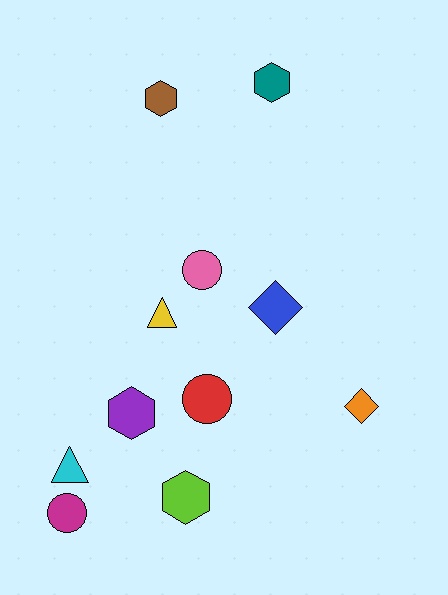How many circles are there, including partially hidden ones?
There are 3 circles.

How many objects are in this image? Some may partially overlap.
There are 11 objects.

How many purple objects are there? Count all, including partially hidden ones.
There is 1 purple object.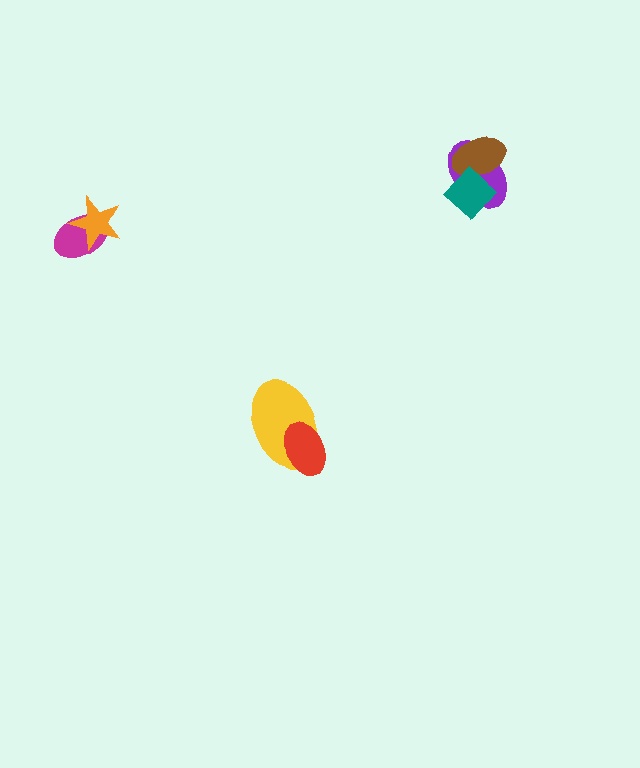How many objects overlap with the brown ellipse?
2 objects overlap with the brown ellipse.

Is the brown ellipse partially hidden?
Yes, it is partially covered by another shape.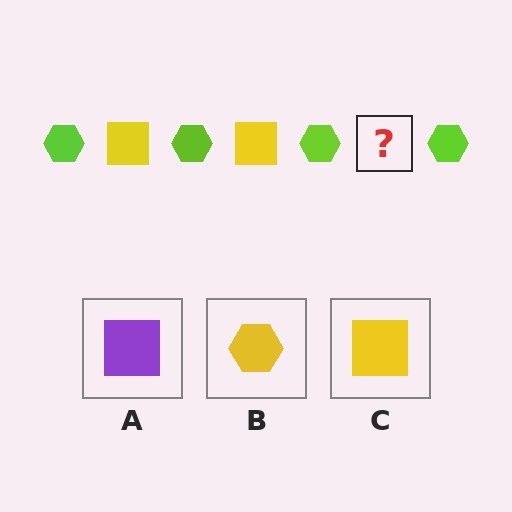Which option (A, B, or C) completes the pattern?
C.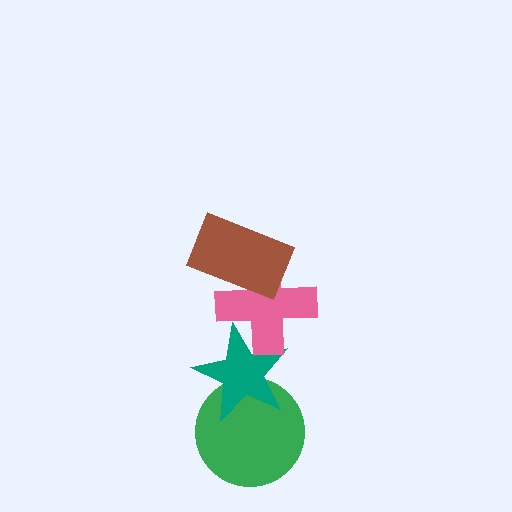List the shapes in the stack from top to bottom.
From top to bottom: the brown rectangle, the pink cross, the teal star, the green circle.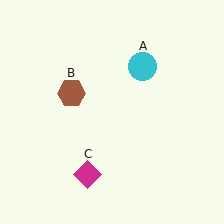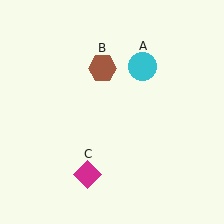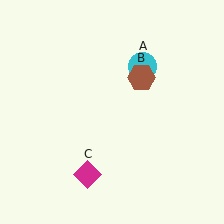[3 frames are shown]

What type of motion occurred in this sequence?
The brown hexagon (object B) rotated clockwise around the center of the scene.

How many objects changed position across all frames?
1 object changed position: brown hexagon (object B).